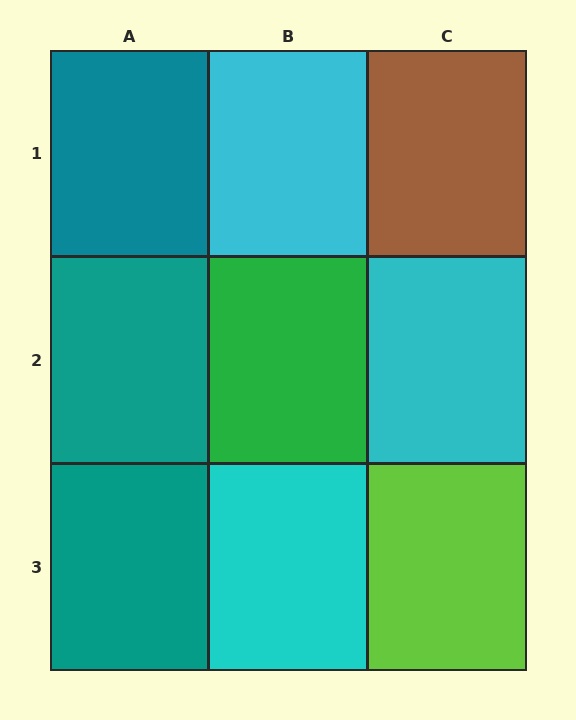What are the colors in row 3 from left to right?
Teal, cyan, lime.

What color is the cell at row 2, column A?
Teal.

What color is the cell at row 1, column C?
Brown.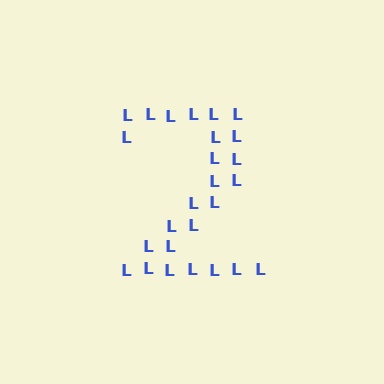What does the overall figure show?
The overall figure shows the digit 2.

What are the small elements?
The small elements are letter L's.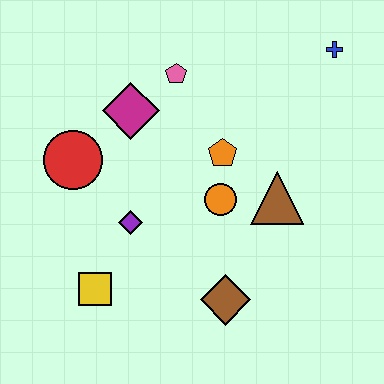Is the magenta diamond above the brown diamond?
Yes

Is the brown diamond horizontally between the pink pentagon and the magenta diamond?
No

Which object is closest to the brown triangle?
The orange circle is closest to the brown triangle.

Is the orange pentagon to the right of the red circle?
Yes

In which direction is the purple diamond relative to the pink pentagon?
The purple diamond is below the pink pentagon.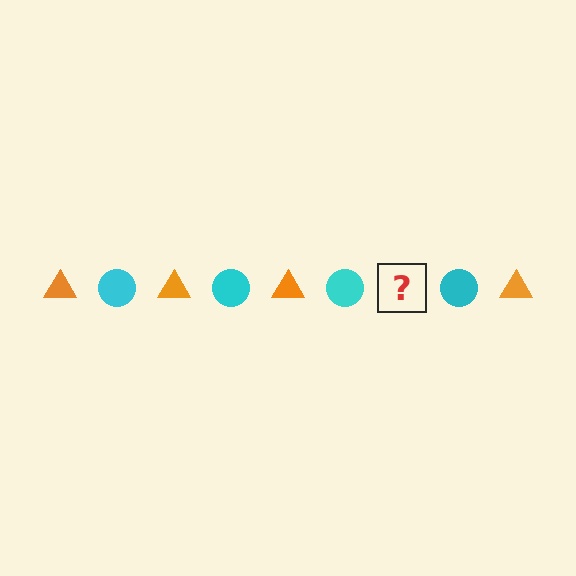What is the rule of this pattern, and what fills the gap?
The rule is that the pattern alternates between orange triangle and cyan circle. The gap should be filled with an orange triangle.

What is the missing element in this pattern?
The missing element is an orange triangle.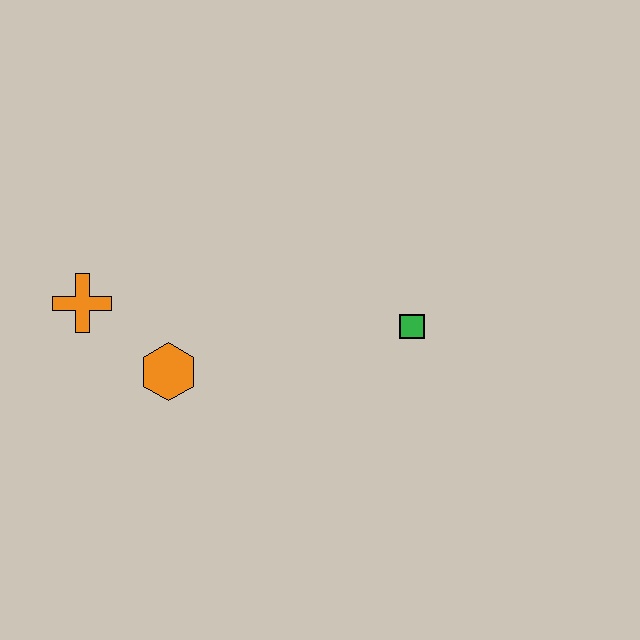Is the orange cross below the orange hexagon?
No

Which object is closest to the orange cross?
The orange hexagon is closest to the orange cross.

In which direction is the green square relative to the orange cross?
The green square is to the right of the orange cross.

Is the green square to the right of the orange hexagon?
Yes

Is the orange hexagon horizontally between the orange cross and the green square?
Yes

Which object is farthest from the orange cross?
The green square is farthest from the orange cross.